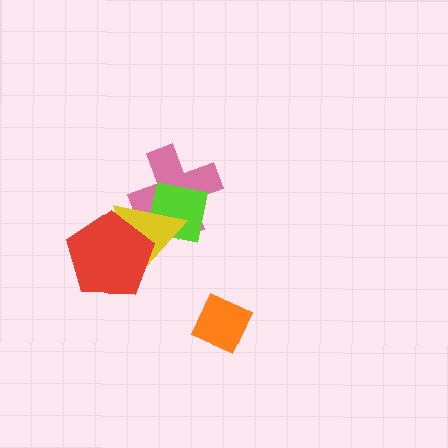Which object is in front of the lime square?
The yellow triangle is in front of the lime square.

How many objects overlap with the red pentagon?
1 object overlaps with the red pentagon.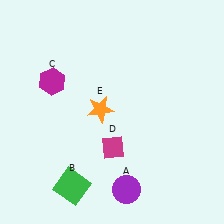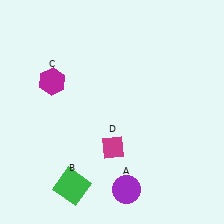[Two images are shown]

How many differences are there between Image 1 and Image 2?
There is 1 difference between the two images.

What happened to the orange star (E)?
The orange star (E) was removed in Image 2. It was in the top-left area of Image 1.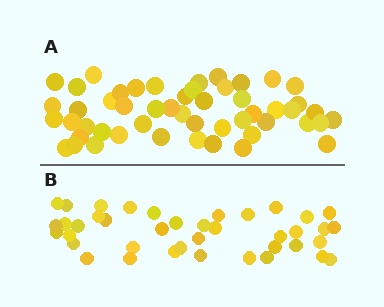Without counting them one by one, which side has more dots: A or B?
Region A (the top region) has more dots.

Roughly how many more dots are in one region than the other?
Region A has roughly 12 or so more dots than region B.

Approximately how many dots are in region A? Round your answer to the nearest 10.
About 50 dots. (The exact count is 51, which rounds to 50.)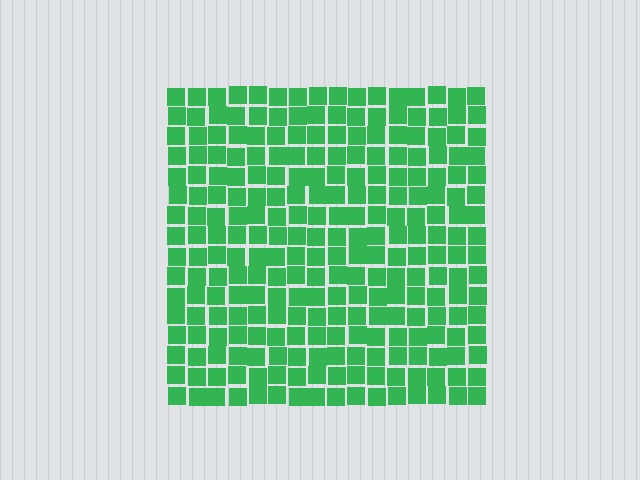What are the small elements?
The small elements are squares.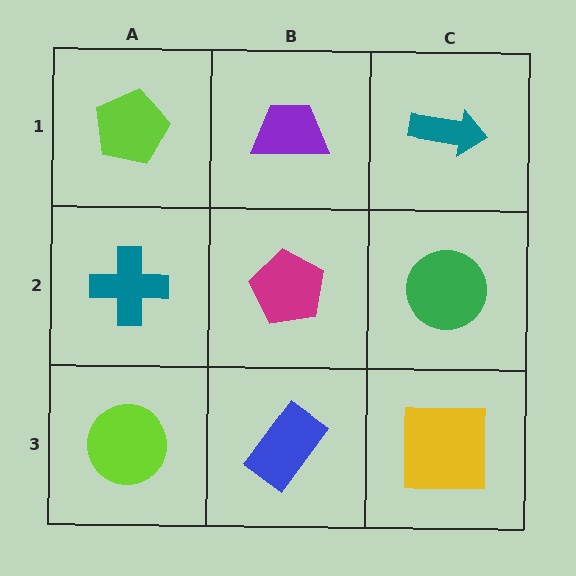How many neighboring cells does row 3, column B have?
3.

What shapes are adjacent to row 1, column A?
A teal cross (row 2, column A), a purple trapezoid (row 1, column B).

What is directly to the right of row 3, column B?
A yellow square.